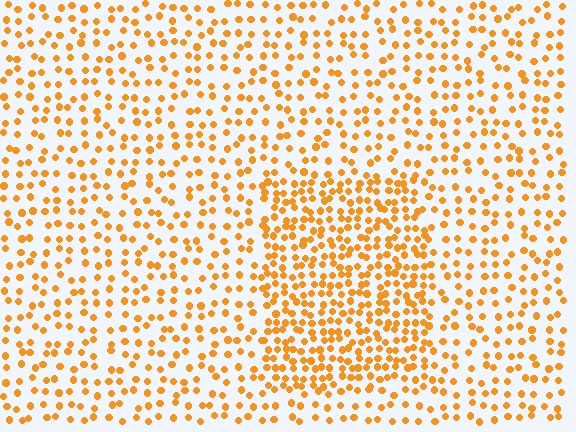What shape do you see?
I see a rectangle.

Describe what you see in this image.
The image contains small orange elements arranged at two different densities. A rectangle-shaped region is visible where the elements are more densely packed than the surrounding area.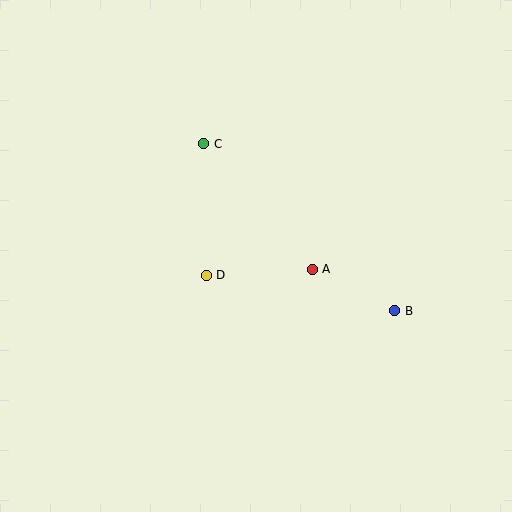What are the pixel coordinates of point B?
Point B is at (395, 311).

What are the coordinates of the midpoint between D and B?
The midpoint between D and B is at (301, 293).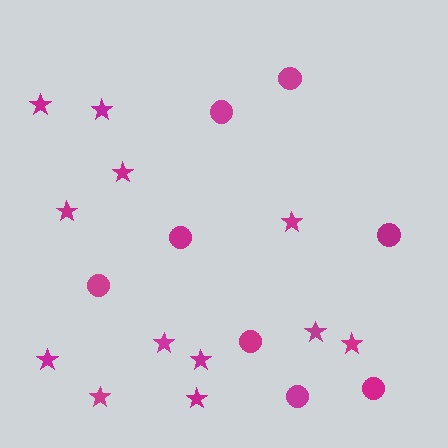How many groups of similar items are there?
There are 2 groups: one group of circles (8) and one group of stars (12).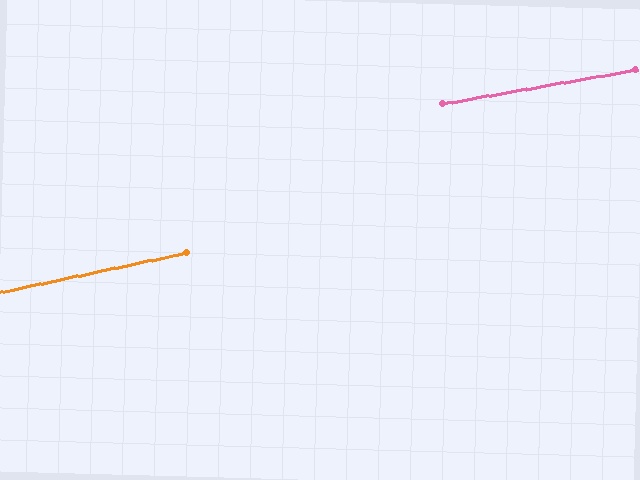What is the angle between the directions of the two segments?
Approximately 2 degrees.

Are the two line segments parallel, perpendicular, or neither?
Parallel — their directions differ by only 2.0°.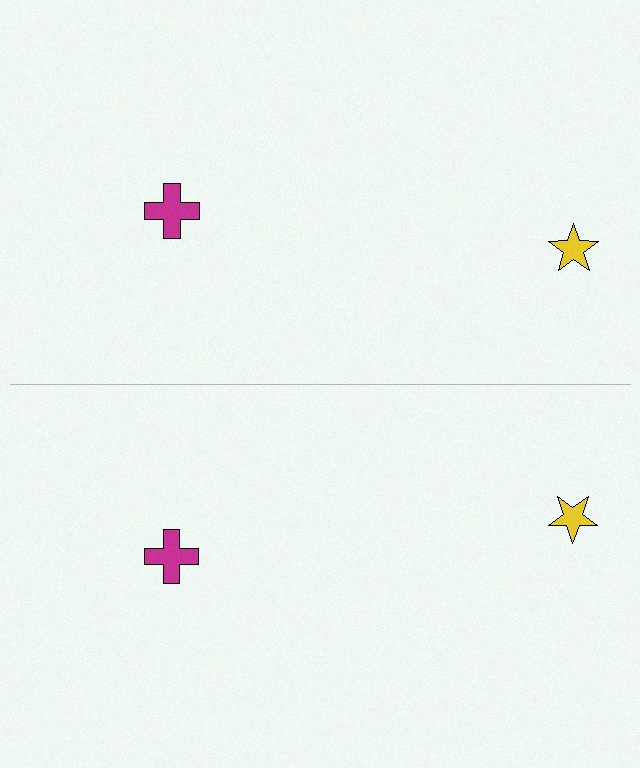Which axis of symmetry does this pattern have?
The pattern has a horizontal axis of symmetry running through the center of the image.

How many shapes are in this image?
There are 4 shapes in this image.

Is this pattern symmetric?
Yes, this pattern has bilateral (reflection) symmetry.